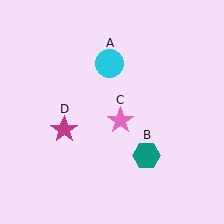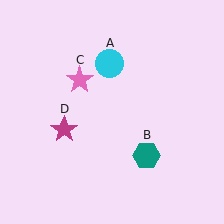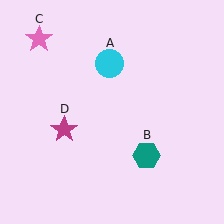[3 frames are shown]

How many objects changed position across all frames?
1 object changed position: pink star (object C).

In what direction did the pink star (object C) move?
The pink star (object C) moved up and to the left.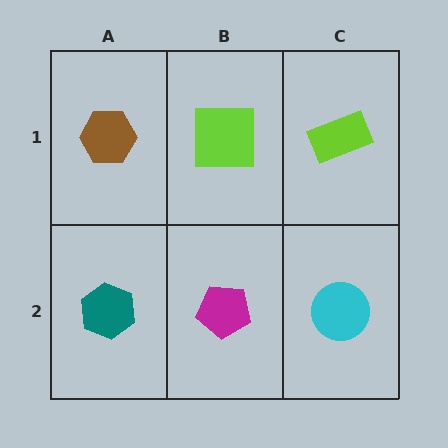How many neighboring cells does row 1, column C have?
2.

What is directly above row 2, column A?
A brown hexagon.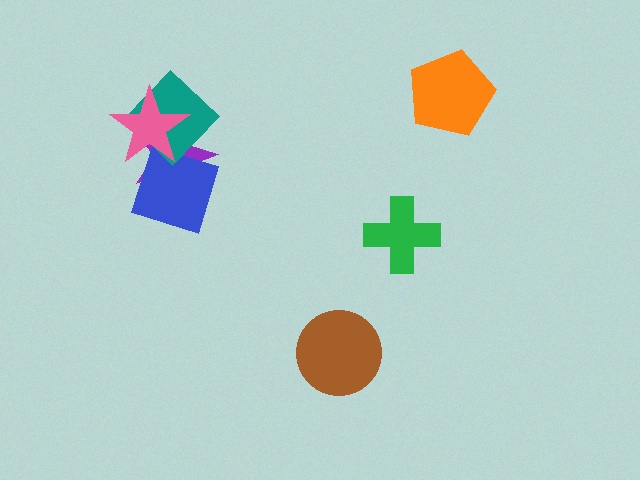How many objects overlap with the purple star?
3 objects overlap with the purple star.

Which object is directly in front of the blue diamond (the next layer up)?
The teal diamond is directly in front of the blue diamond.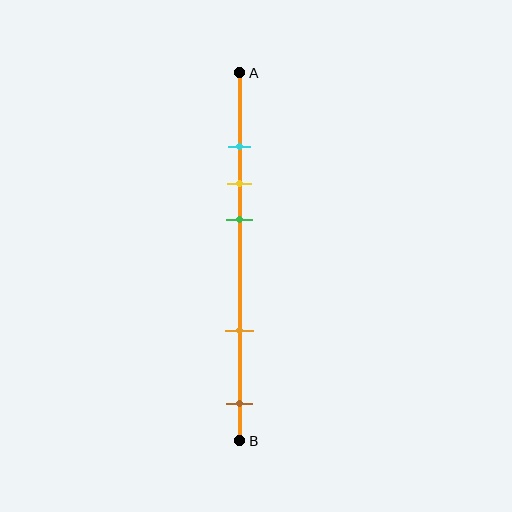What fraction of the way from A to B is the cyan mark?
The cyan mark is approximately 20% (0.2) of the way from A to B.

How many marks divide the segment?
There are 5 marks dividing the segment.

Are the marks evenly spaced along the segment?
No, the marks are not evenly spaced.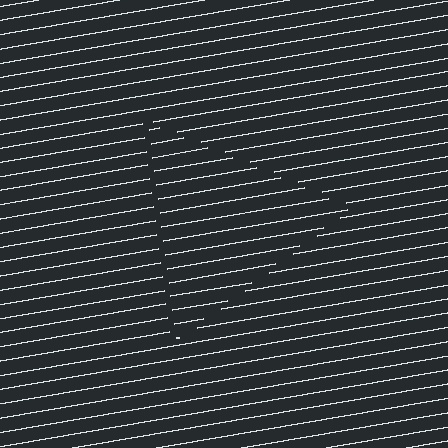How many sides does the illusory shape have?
3 sides — the line-ends trace a triangle.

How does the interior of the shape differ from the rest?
The interior of the shape contains the same grating, shifted by half a period — the contour is defined by the phase discontinuity where line-ends from the inner and outer gratings abut.